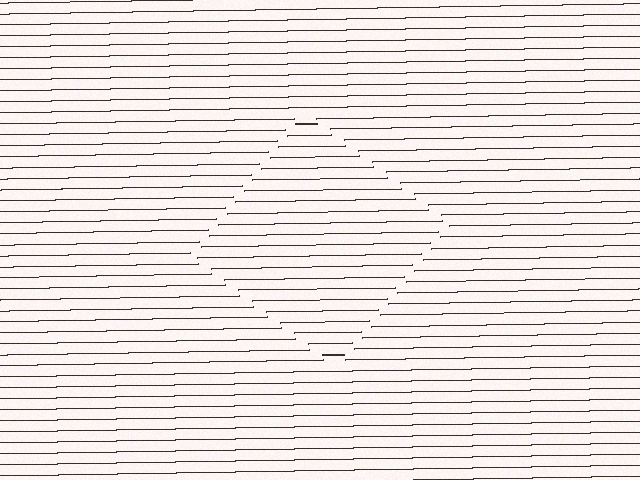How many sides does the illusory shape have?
4 sides — the line-ends trace a square.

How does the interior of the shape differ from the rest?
The interior of the shape contains the same grating, shifted by half a period — the contour is defined by the phase discontinuity where line-ends from the inner and outer gratings abut.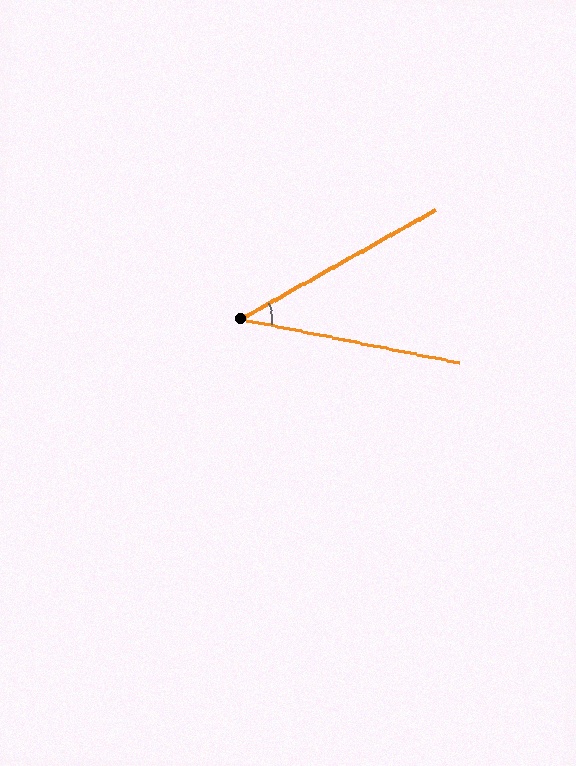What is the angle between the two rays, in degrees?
Approximately 41 degrees.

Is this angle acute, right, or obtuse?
It is acute.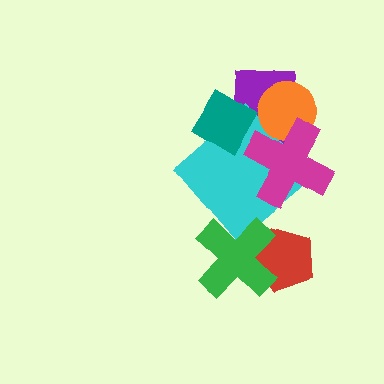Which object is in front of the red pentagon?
The green cross is in front of the red pentagon.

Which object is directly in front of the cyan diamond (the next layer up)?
The teal diamond is directly in front of the cyan diamond.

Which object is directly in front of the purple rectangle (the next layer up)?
The cyan diamond is directly in front of the purple rectangle.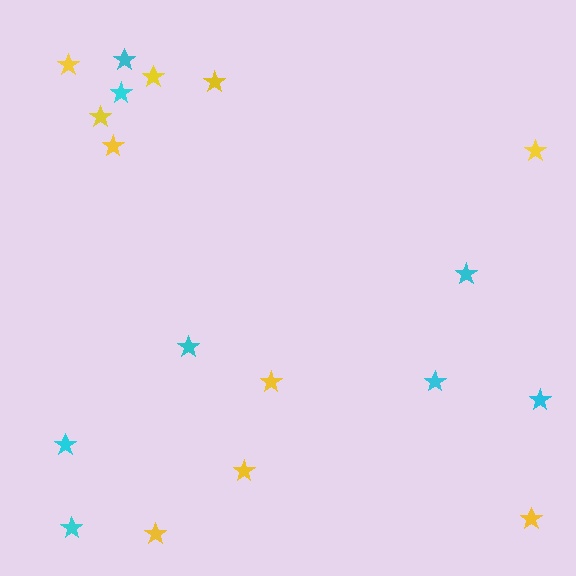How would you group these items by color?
There are 2 groups: one group of yellow stars (10) and one group of cyan stars (8).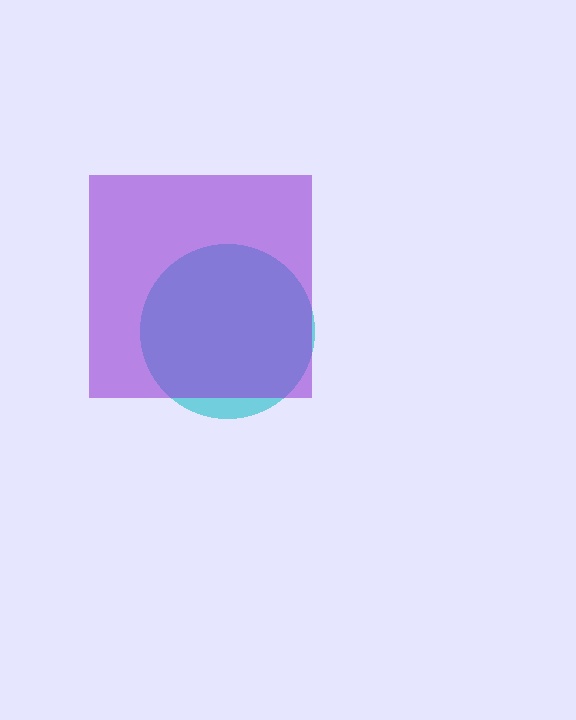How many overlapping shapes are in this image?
There are 2 overlapping shapes in the image.